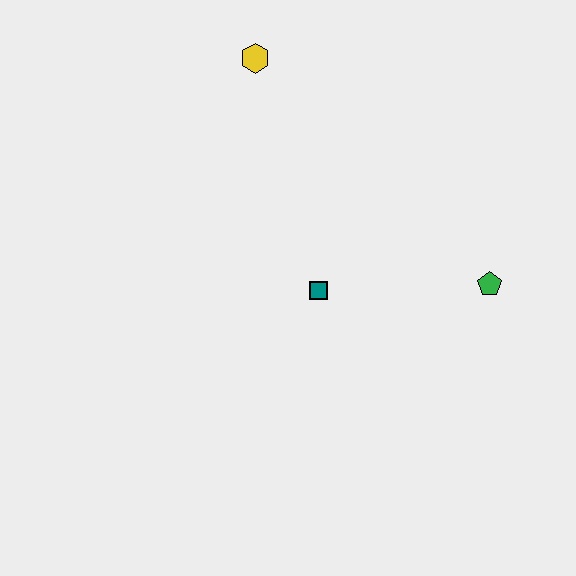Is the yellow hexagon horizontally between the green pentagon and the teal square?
No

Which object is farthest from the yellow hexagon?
The green pentagon is farthest from the yellow hexagon.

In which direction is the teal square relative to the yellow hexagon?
The teal square is below the yellow hexagon.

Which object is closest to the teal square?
The green pentagon is closest to the teal square.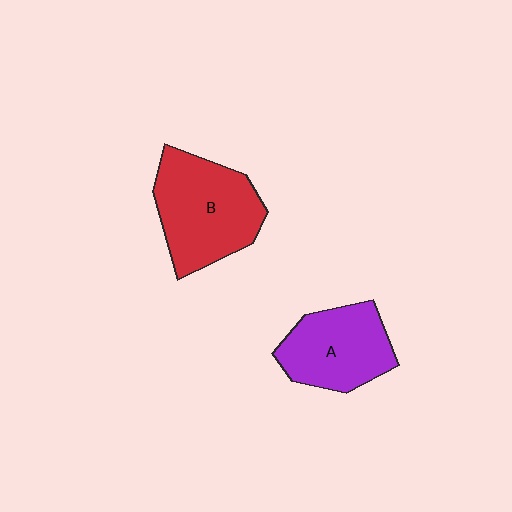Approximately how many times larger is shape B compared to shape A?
Approximately 1.3 times.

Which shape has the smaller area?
Shape A (purple).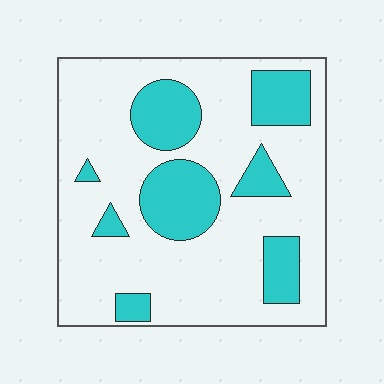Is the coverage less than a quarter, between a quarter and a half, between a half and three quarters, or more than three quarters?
Between a quarter and a half.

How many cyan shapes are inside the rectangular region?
8.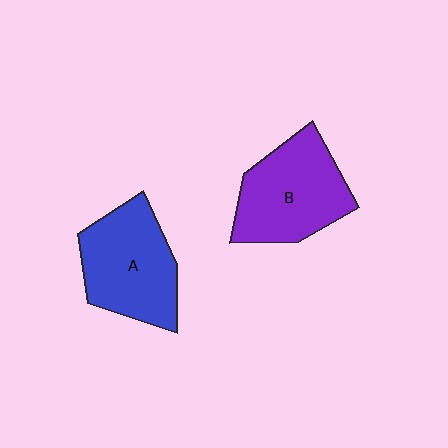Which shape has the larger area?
Shape B (purple).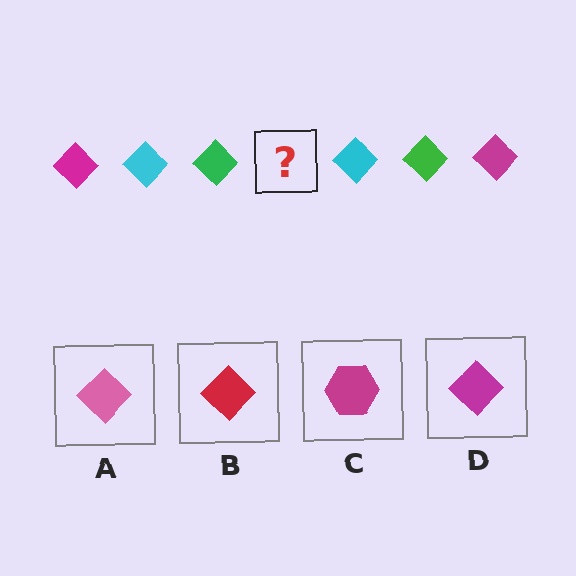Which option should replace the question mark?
Option D.